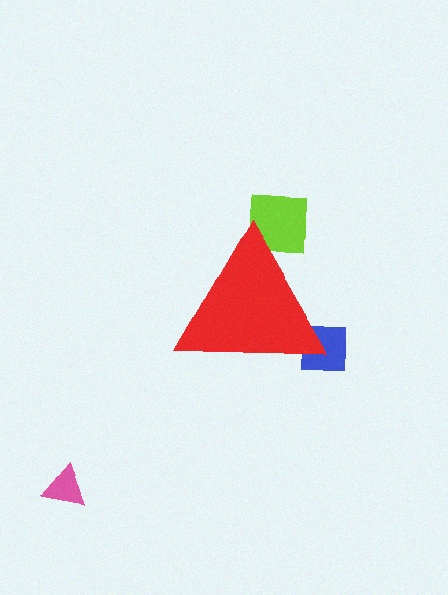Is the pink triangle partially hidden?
No, the pink triangle is fully visible.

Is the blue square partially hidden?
Yes, the blue square is partially hidden behind the red triangle.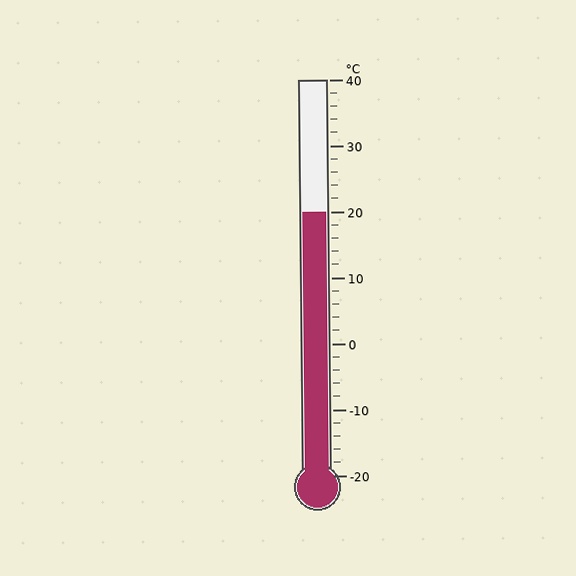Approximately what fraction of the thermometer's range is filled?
The thermometer is filled to approximately 65% of its range.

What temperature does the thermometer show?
The thermometer shows approximately 20°C.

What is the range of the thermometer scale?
The thermometer scale ranges from -20°C to 40°C.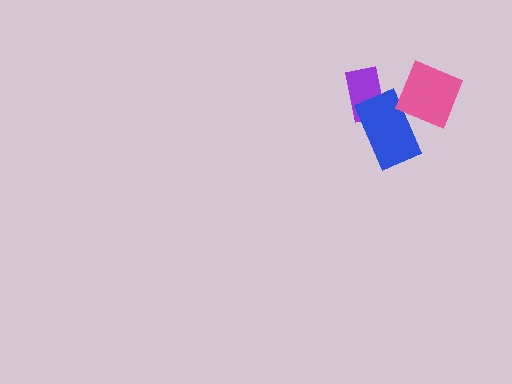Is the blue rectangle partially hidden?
Yes, it is partially covered by another shape.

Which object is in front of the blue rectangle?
The pink square is in front of the blue rectangle.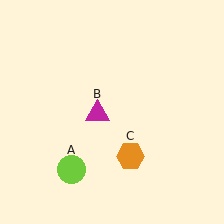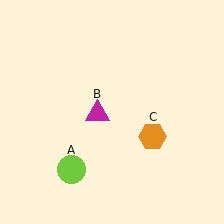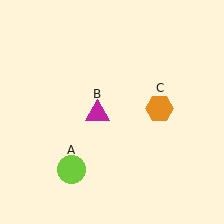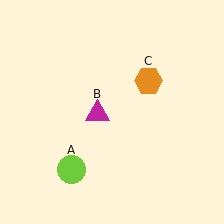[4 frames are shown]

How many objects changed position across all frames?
1 object changed position: orange hexagon (object C).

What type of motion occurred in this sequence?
The orange hexagon (object C) rotated counterclockwise around the center of the scene.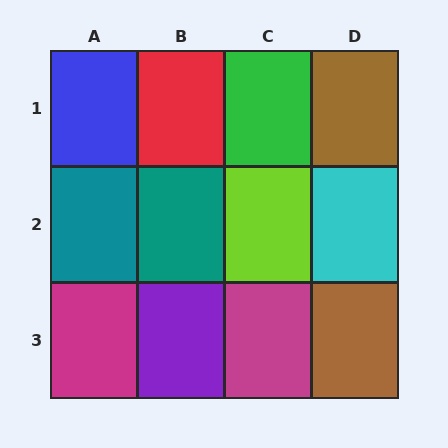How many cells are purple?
1 cell is purple.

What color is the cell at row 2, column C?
Lime.